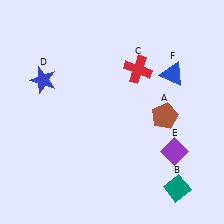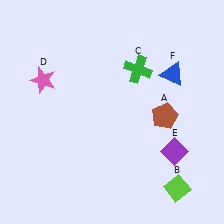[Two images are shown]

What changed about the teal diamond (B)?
In Image 1, B is teal. In Image 2, it changed to lime.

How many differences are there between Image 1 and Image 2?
There are 3 differences between the two images.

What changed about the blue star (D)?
In Image 1, D is blue. In Image 2, it changed to pink.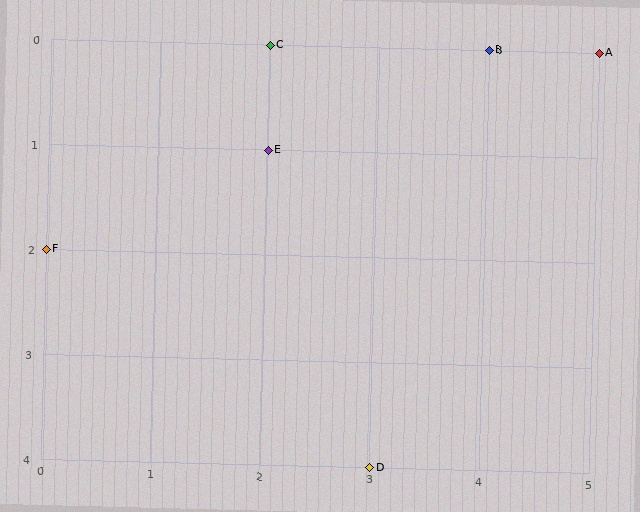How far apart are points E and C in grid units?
Points E and C are 1 row apart.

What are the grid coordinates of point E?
Point E is at grid coordinates (2, 1).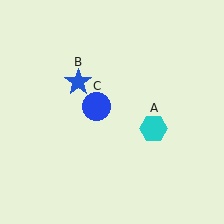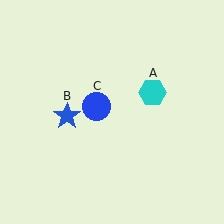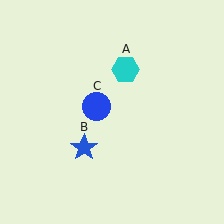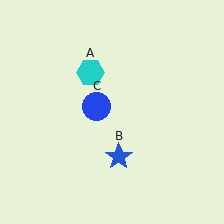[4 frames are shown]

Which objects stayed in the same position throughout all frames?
Blue circle (object C) remained stationary.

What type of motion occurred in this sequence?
The cyan hexagon (object A), blue star (object B) rotated counterclockwise around the center of the scene.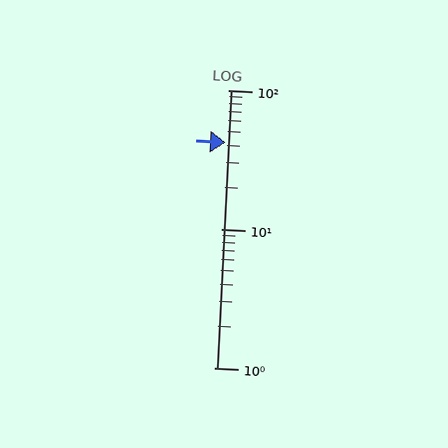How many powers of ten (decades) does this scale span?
The scale spans 2 decades, from 1 to 100.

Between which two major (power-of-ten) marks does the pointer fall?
The pointer is between 10 and 100.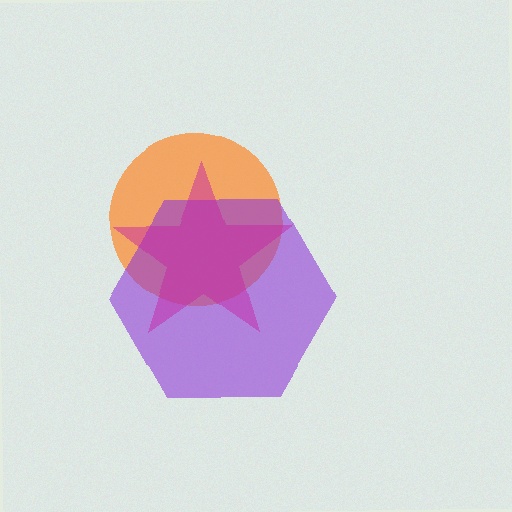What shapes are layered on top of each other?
The layered shapes are: an orange circle, a purple hexagon, a magenta star.